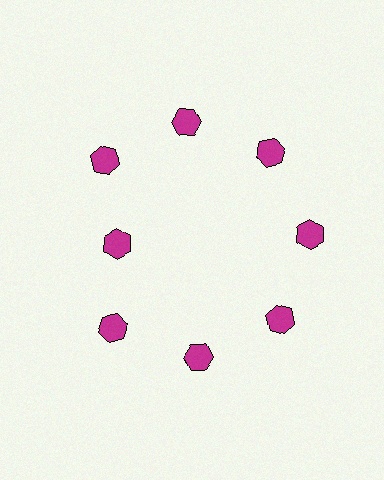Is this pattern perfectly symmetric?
No. The 8 magenta hexagons are arranged in a ring, but one element near the 9 o'clock position is pulled inward toward the center, breaking the 8-fold rotational symmetry.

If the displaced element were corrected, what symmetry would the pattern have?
It would have 8-fold rotational symmetry — the pattern would map onto itself every 45 degrees.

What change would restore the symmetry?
The symmetry would be restored by moving it outward, back onto the ring so that all 8 hexagons sit at equal angles and equal distance from the center.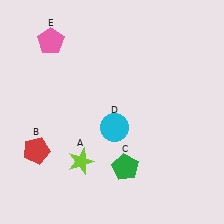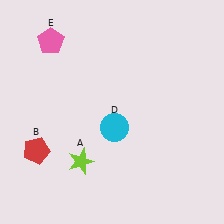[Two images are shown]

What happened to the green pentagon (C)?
The green pentagon (C) was removed in Image 2. It was in the bottom-right area of Image 1.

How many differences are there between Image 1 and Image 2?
There is 1 difference between the two images.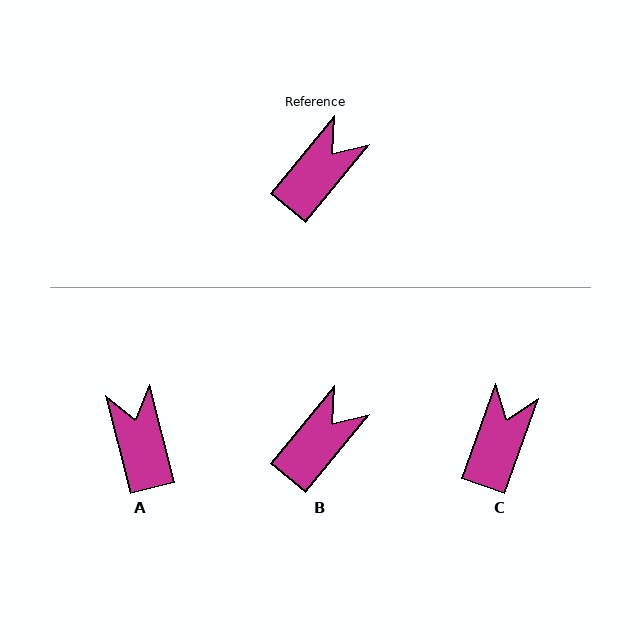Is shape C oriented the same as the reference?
No, it is off by about 20 degrees.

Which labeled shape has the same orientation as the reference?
B.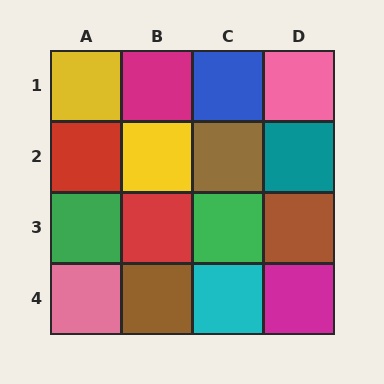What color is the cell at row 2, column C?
Brown.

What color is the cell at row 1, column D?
Pink.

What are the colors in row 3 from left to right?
Green, red, green, brown.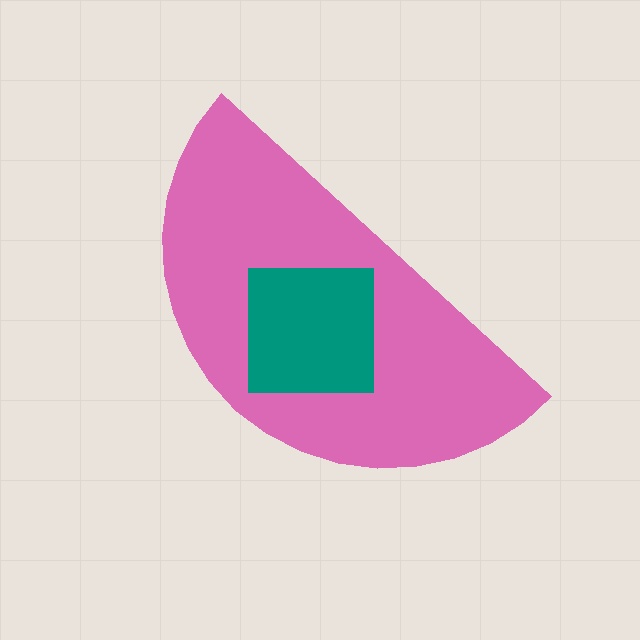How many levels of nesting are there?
2.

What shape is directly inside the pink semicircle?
The teal square.